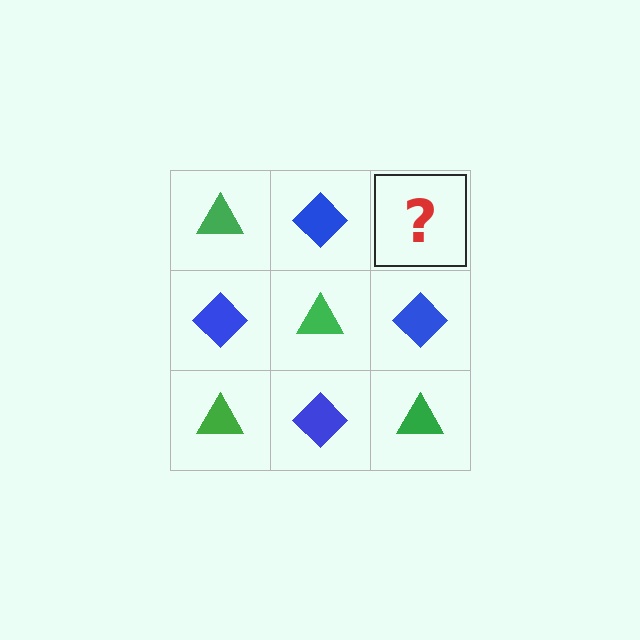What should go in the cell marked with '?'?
The missing cell should contain a green triangle.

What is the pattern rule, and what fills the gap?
The rule is that it alternates green triangle and blue diamond in a checkerboard pattern. The gap should be filled with a green triangle.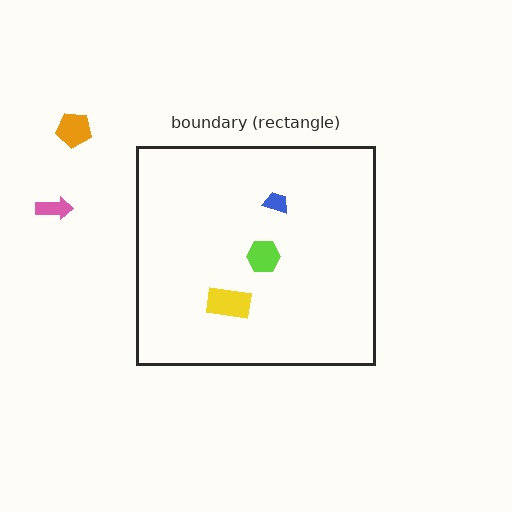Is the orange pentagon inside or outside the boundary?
Outside.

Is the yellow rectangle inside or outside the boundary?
Inside.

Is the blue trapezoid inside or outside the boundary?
Inside.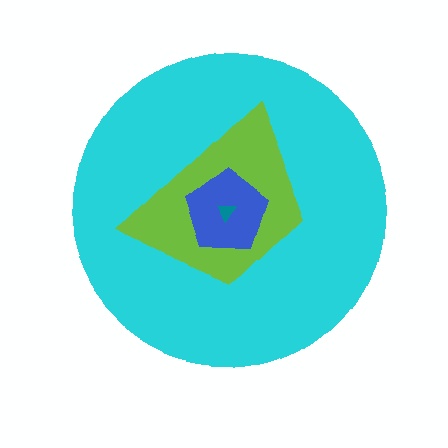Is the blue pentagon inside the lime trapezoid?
Yes.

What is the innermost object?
The teal triangle.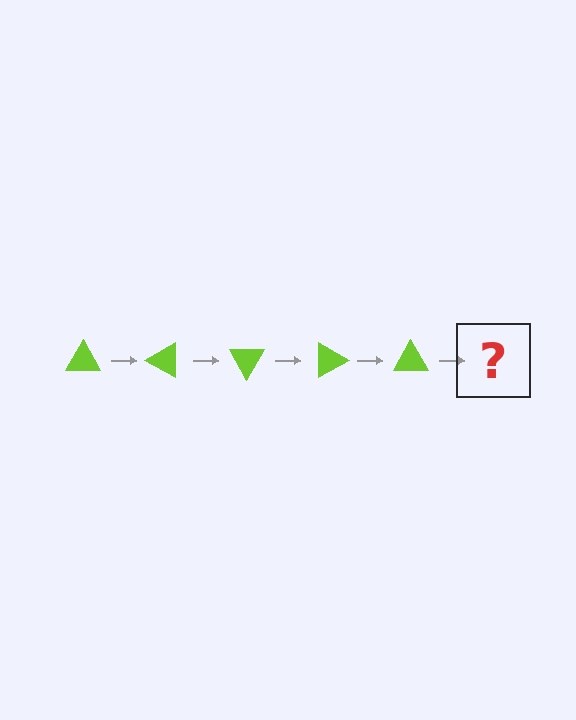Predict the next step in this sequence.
The next step is a lime triangle rotated 150 degrees.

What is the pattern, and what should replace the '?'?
The pattern is that the triangle rotates 30 degrees each step. The '?' should be a lime triangle rotated 150 degrees.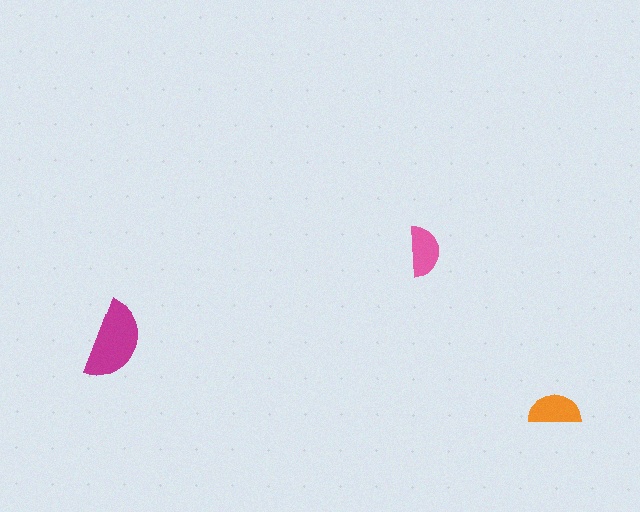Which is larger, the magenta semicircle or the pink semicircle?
The magenta one.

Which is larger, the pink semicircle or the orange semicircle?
The orange one.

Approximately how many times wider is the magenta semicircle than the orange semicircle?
About 1.5 times wider.